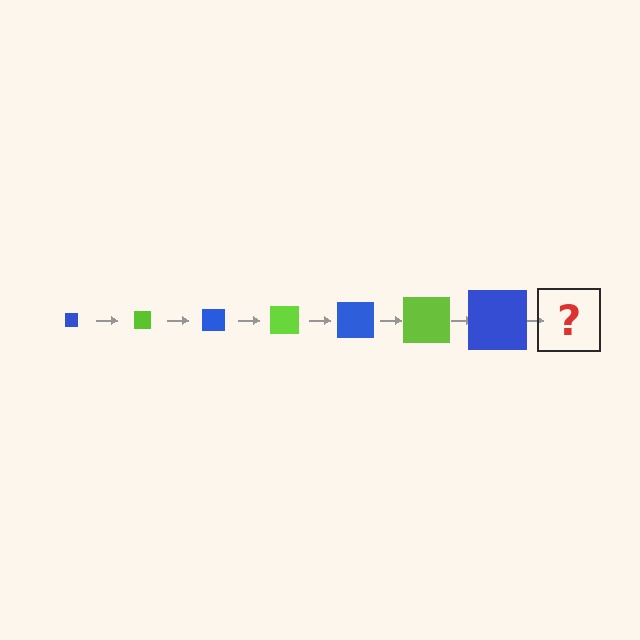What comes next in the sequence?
The next element should be a lime square, larger than the previous one.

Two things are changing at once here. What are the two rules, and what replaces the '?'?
The two rules are that the square grows larger each step and the color cycles through blue and lime. The '?' should be a lime square, larger than the previous one.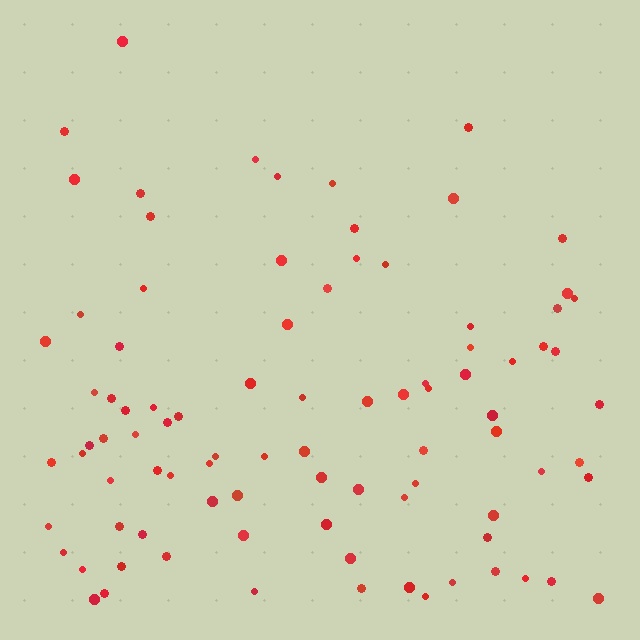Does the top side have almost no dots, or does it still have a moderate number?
Still a moderate number, just noticeably fewer than the bottom.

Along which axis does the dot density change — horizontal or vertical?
Vertical.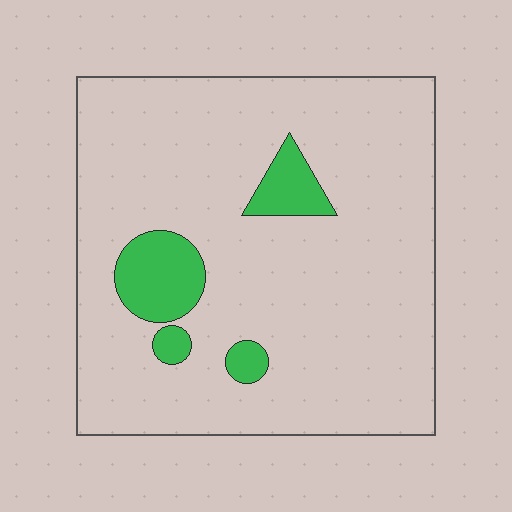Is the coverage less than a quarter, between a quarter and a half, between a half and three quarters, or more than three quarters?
Less than a quarter.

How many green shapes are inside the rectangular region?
4.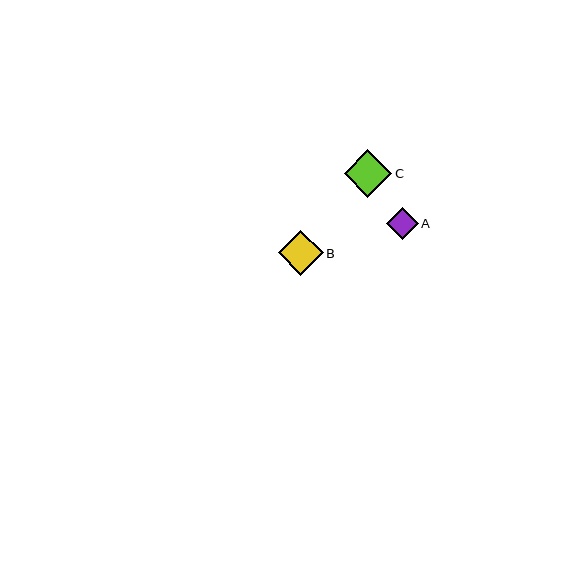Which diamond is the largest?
Diamond C is the largest with a size of approximately 48 pixels.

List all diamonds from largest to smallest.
From largest to smallest: C, B, A.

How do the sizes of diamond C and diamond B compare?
Diamond C and diamond B are approximately the same size.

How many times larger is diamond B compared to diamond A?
Diamond B is approximately 1.4 times the size of diamond A.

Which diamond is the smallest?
Diamond A is the smallest with a size of approximately 32 pixels.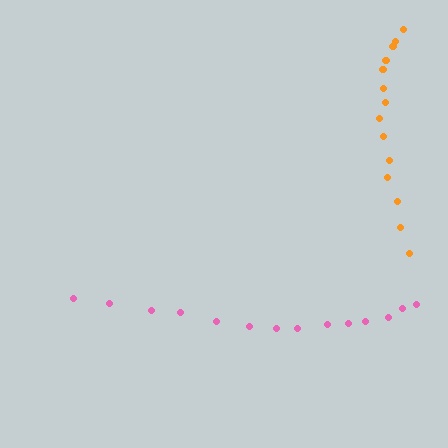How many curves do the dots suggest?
There are 2 distinct paths.